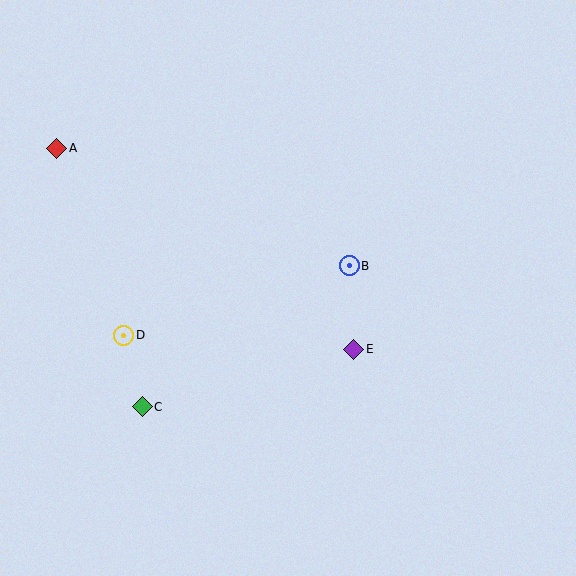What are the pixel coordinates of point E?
Point E is at (354, 349).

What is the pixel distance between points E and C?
The distance between E and C is 219 pixels.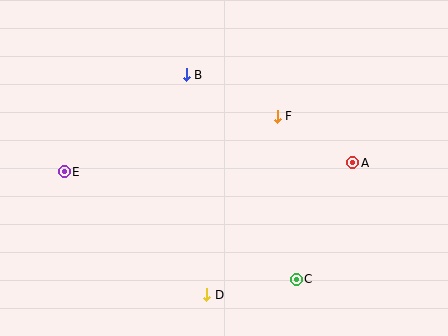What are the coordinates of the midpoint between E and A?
The midpoint between E and A is at (209, 167).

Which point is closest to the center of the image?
Point F at (277, 116) is closest to the center.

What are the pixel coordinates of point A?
Point A is at (353, 163).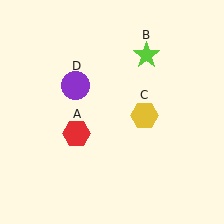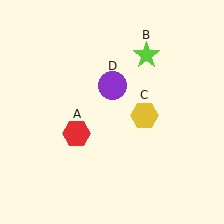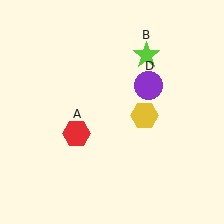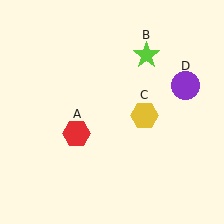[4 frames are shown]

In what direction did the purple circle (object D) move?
The purple circle (object D) moved right.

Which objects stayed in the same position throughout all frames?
Red hexagon (object A) and lime star (object B) and yellow hexagon (object C) remained stationary.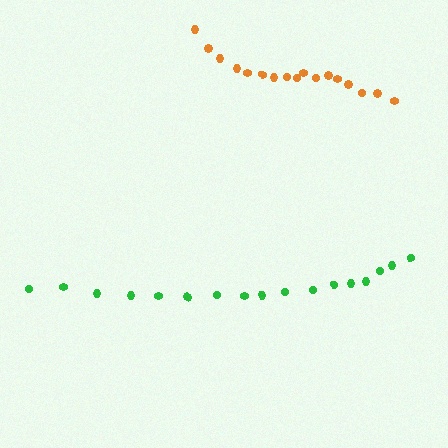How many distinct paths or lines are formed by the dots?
There are 2 distinct paths.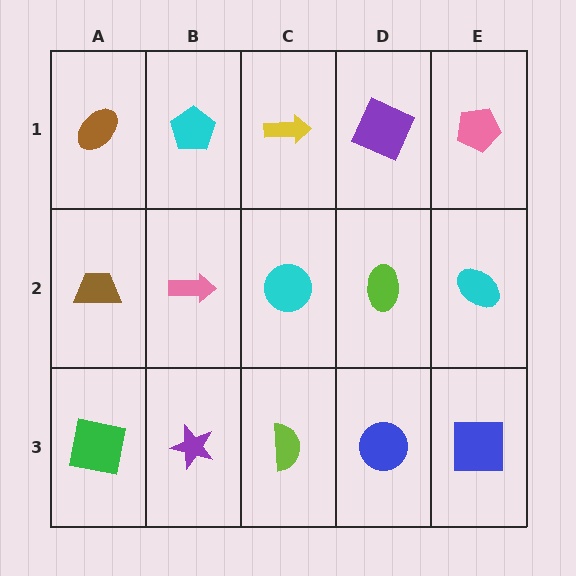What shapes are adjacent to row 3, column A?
A brown trapezoid (row 2, column A), a purple star (row 3, column B).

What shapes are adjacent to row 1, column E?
A cyan ellipse (row 2, column E), a purple square (row 1, column D).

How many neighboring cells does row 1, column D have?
3.